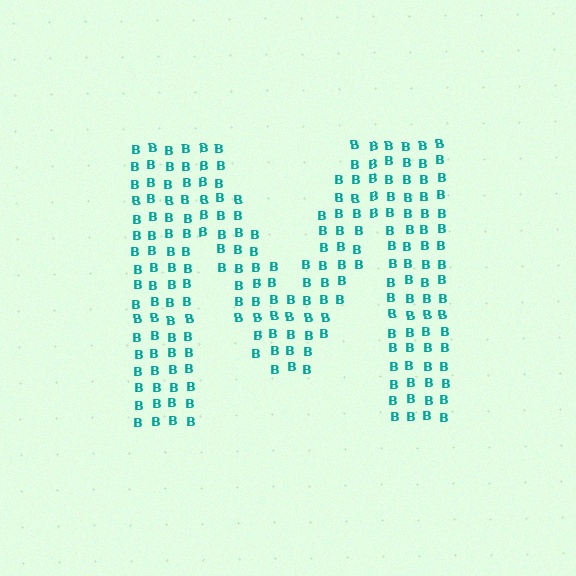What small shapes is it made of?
It is made of small letter B's.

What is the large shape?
The large shape is the letter M.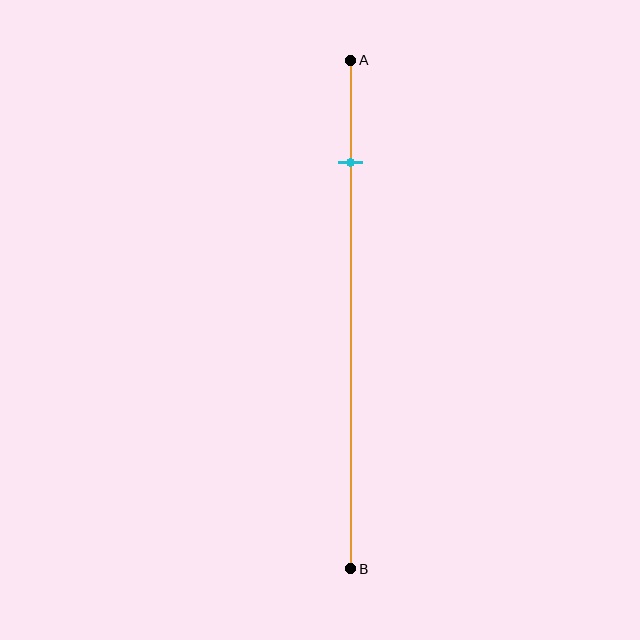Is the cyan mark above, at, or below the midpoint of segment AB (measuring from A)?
The cyan mark is above the midpoint of segment AB.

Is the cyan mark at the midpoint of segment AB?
No, the mark is at about 20% from A, not at the 50% midpoint.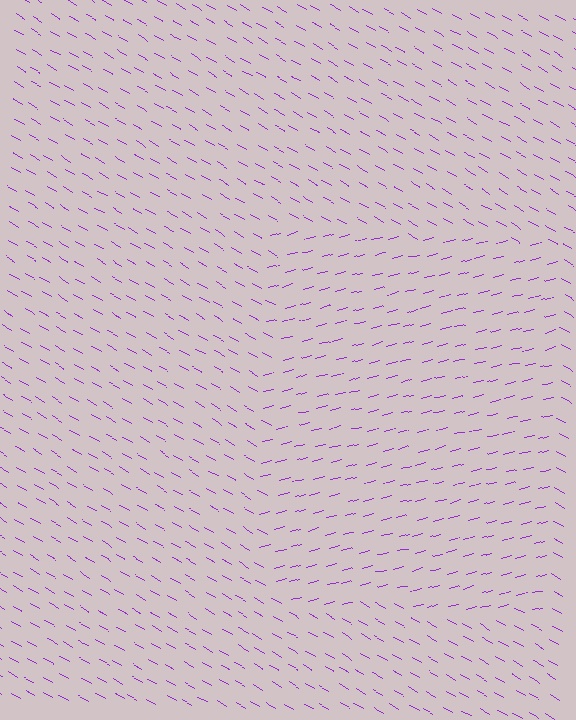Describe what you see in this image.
The image is filled with small purple line segments. A rectangle region in the image has lines oriented differently from the surrounding lines, creating a visible texture boundary.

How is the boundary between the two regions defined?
The boundary is defined purely by a change in line orientation (approximately 45 degrees difference). All lines are the same color and thickness.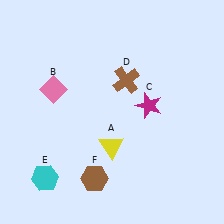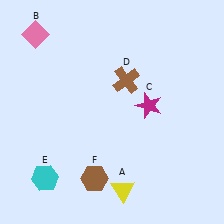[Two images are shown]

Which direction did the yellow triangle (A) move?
The yellow triangle (A) moved down.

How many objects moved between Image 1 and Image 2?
2 objects moved between the two images.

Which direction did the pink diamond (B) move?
The pink diamond (B) moved up.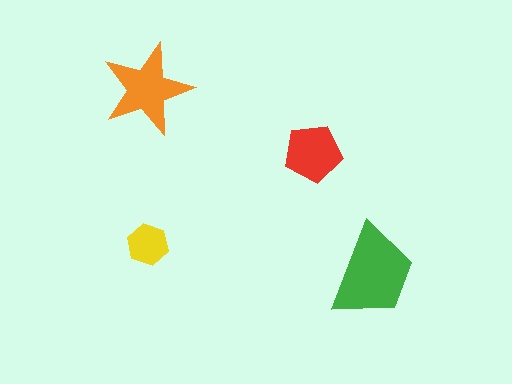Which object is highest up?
The orange star is topmost.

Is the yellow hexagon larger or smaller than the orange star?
Smaller.